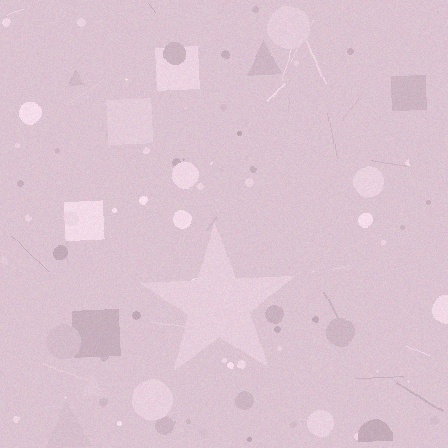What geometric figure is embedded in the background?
A star is embedded in the background.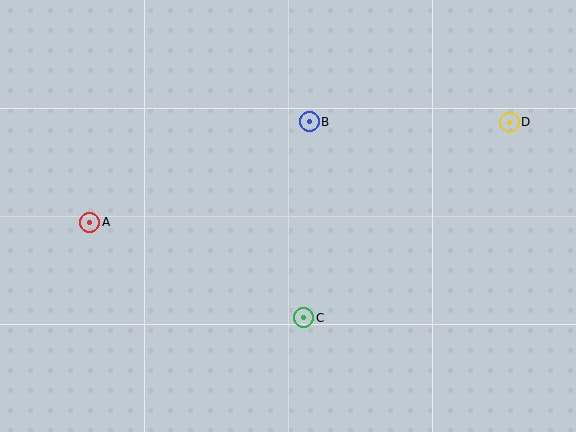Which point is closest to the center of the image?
Point B at (309, 122) is closest to the center.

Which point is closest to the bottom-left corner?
Point A is closest to the bottom-left corner.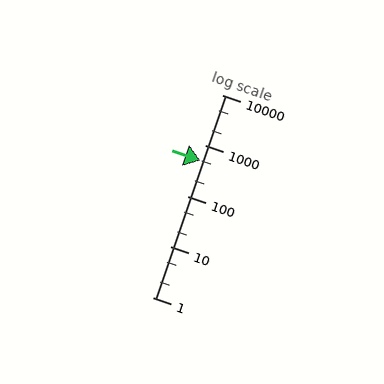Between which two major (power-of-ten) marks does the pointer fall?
The pointer is between 100 and 1000.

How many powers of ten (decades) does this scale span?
The scale spans 4 decades, from 1 to 10000.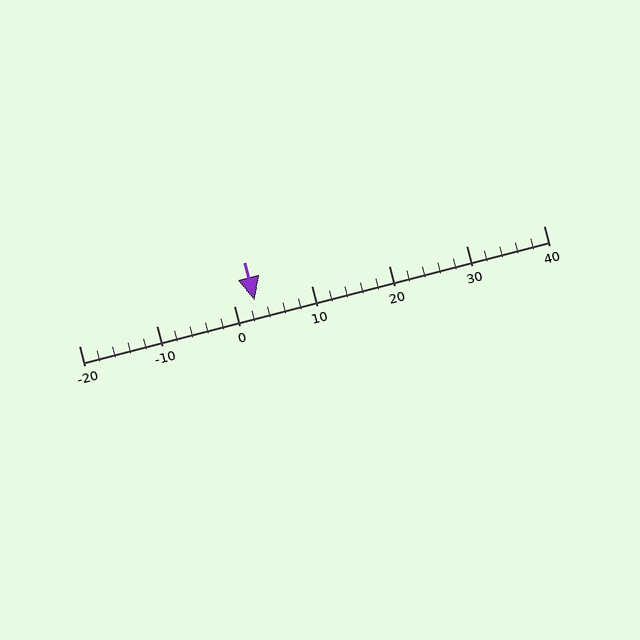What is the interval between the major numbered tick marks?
The major tick marks are spaced 10 units apart.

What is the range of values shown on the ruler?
The ruler shows values from -20 to 40.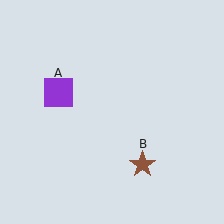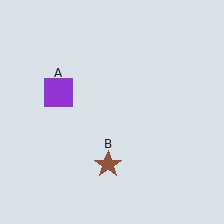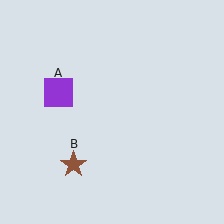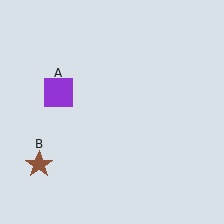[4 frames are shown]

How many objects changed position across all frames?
1 object changed position: brown star (object B).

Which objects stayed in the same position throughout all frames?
Purple square (object A) remained stationary.